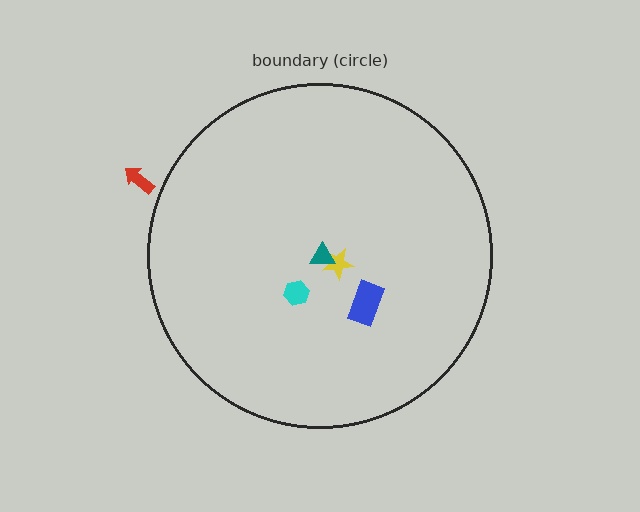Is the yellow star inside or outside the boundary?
Inside.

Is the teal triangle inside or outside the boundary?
Inside.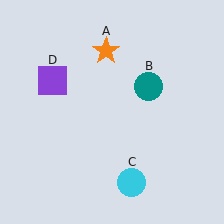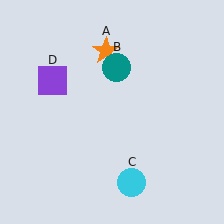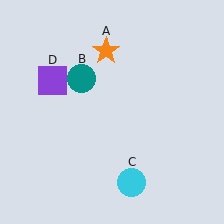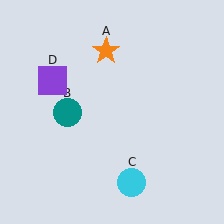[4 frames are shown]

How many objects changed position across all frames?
1 object changed position: teal circle (object B).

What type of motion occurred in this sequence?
The teal circle (object B) rotated counterclockwise around the center of the scene.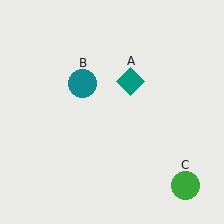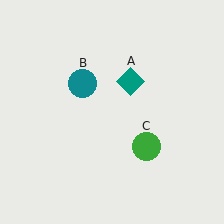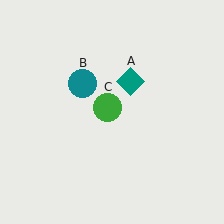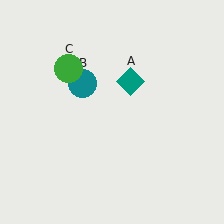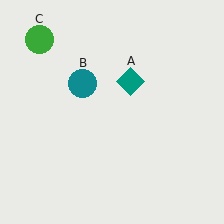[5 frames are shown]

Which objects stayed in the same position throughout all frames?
Teal diamond (object A) and teal circle (object B) remained stationary.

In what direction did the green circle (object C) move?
The green circle (object C) moved up and to the left.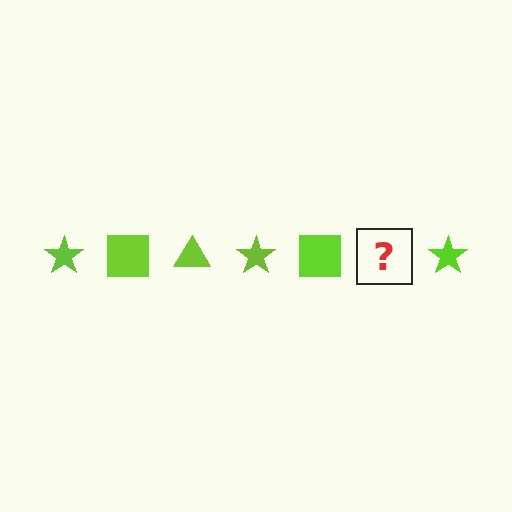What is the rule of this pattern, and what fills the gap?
The rule is that the pattern cycles through star, square, triangle shapes in lime. The gap should be filled with a lime triangle.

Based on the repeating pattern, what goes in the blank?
The blank should be a lime triangle.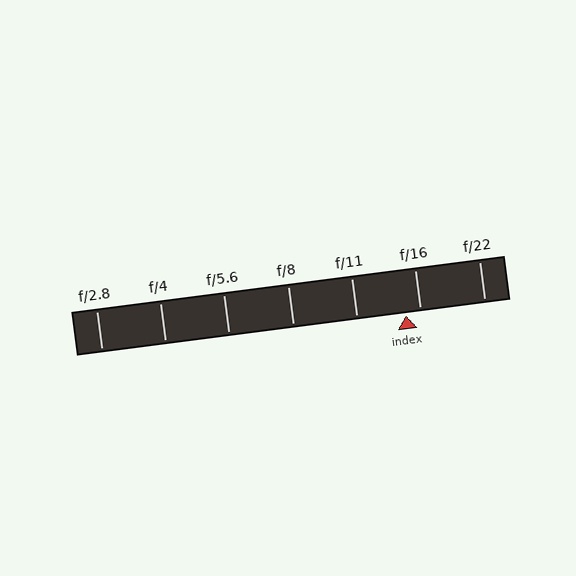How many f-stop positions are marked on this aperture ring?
There are 7 f-stop positions marked.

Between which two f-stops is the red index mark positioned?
The index mark is between f/11 and f/16.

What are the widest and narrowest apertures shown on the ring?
The widest aperture shown is f/2.8 and the narrowest is f/22.